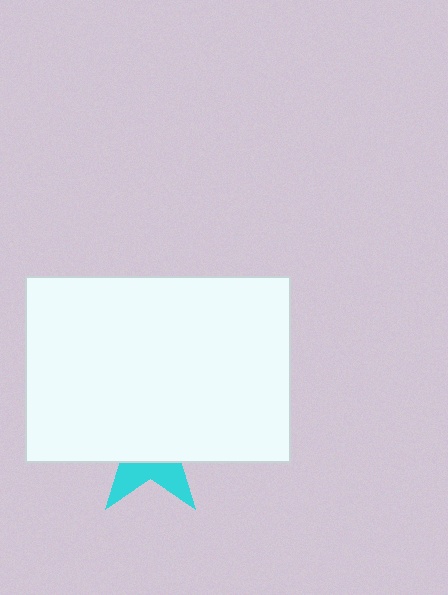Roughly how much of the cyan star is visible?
A small part of it is visible (roughly 31%).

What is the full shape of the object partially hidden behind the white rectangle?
The partially hidden object is a cyan star.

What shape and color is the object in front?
The object in front is a white rectangle.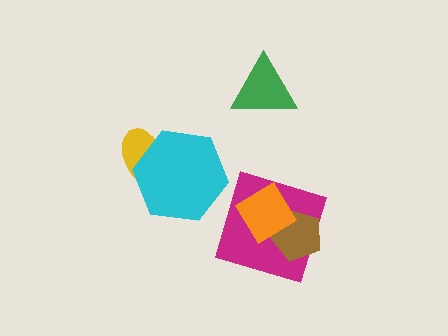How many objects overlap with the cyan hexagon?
1 object overlaps with the cyan hexagon.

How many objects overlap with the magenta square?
2 objects overlap with the magenta square.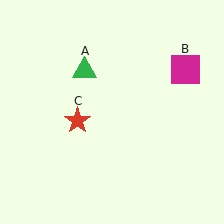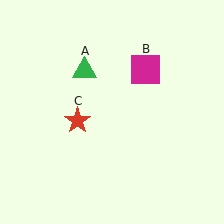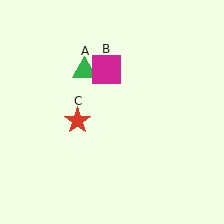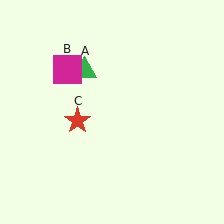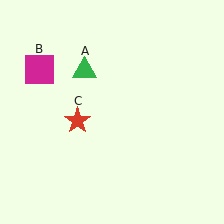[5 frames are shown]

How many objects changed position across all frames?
1 object changed position: magenta square (object B).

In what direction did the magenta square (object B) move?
The magenta square (object B) moved left.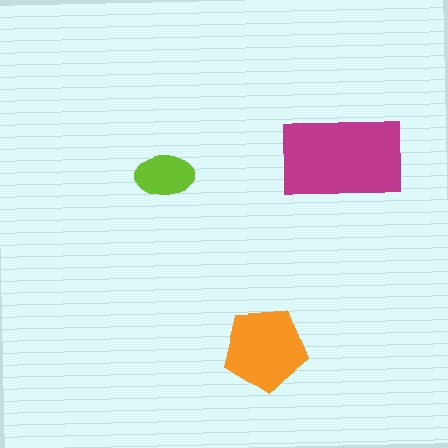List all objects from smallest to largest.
The lime ellipse, the orange pentagon, the magenta rectangle.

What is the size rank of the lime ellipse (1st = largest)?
3rd.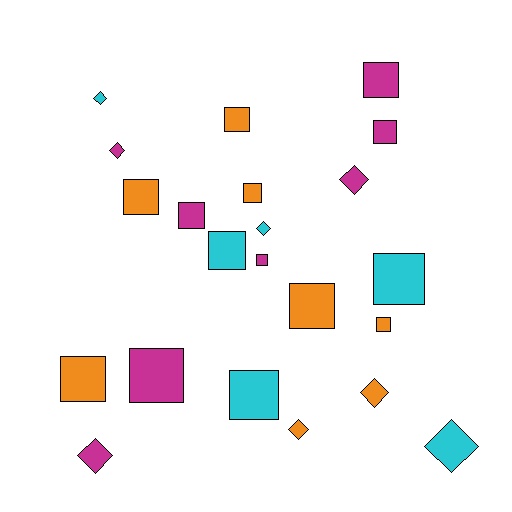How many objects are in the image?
There are 22 objects.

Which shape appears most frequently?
Square, with 14 objects.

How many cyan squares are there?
There are 3 cyan squares.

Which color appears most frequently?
Magenta, with 8 objects.